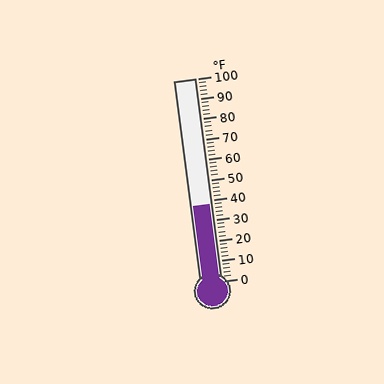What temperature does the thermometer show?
The thermometer shows approximately 38°F.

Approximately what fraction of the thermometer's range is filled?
The thermometer is filled to approximately 40% of its range.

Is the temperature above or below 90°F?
The temperature is below 90°F.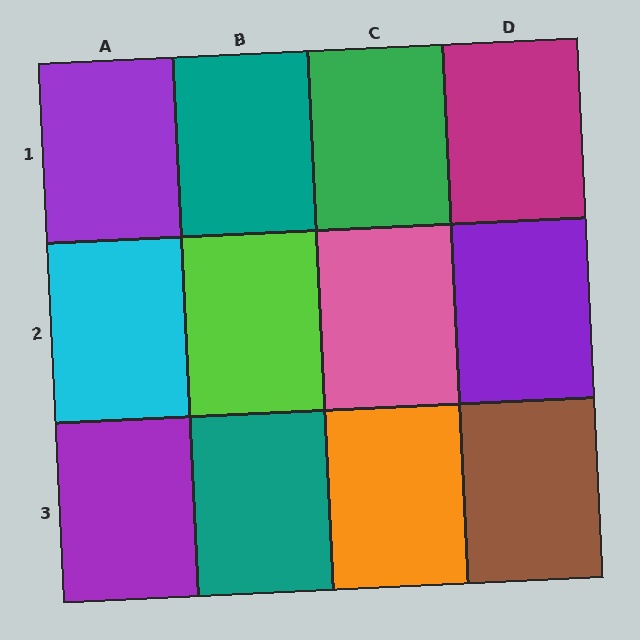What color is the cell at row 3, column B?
Teal.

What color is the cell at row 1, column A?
Purple.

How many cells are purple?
3 cells are purple.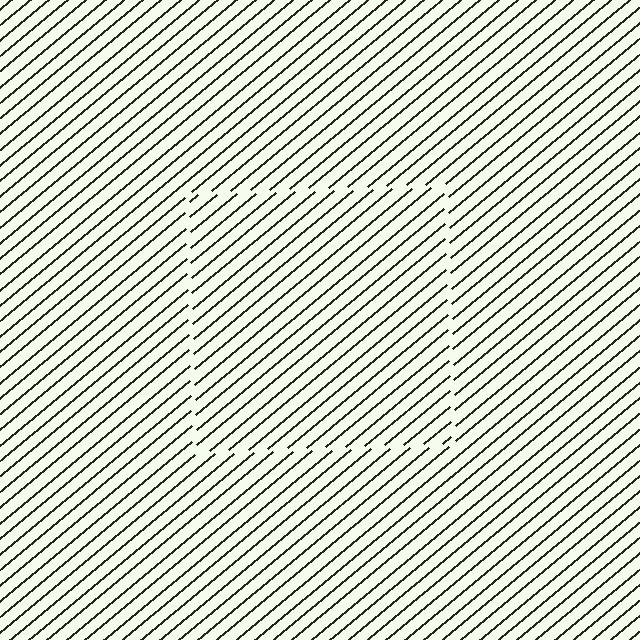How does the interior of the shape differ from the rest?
The interior of the shape contains the same grating, shifted by half a period — the contour is defined by the phase discontinuity where line-ends from the inner and outer gratings abut.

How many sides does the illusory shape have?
4 sides — the line-ends trace a square.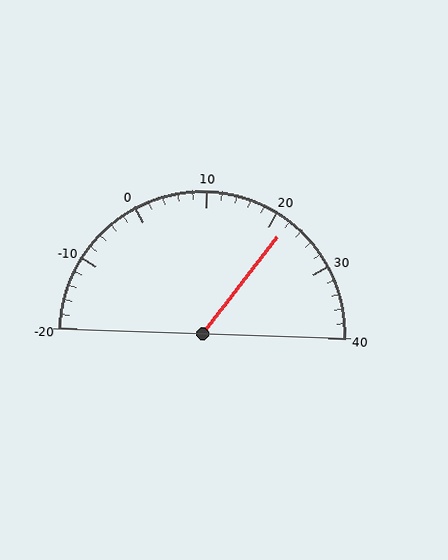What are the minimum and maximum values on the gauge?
The gauge ranges from -20 to 40.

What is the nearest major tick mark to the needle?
The nearest major tick mark is 20.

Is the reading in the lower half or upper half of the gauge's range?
The reading is in the upper half of the range (-20 to 40).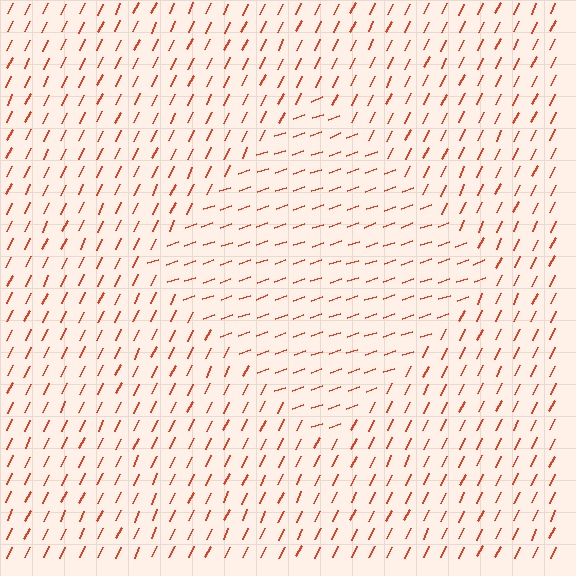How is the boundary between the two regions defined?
The boundary is defined purely by a change in line orientation (approximately 45 degrees difference). All lines are the same color and thickness.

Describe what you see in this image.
The image is filled with small red line segments. A diamond region in the image has lines oriented differently from the surrounding lines, creating a visible texture boundary.